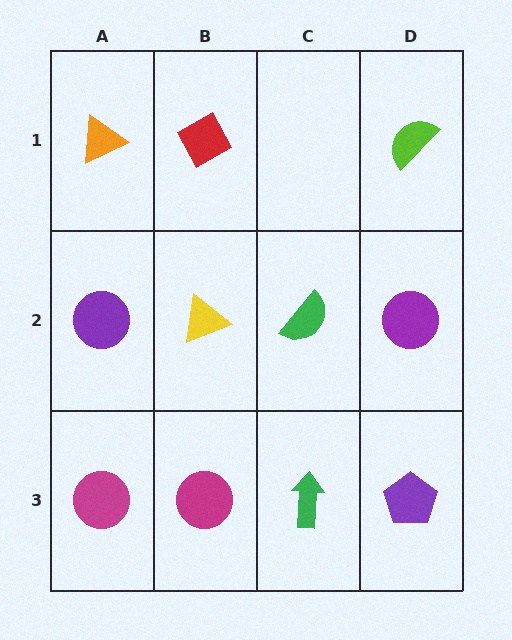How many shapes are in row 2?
4 shapes.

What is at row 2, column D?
A purple circle.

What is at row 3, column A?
A magenta circle.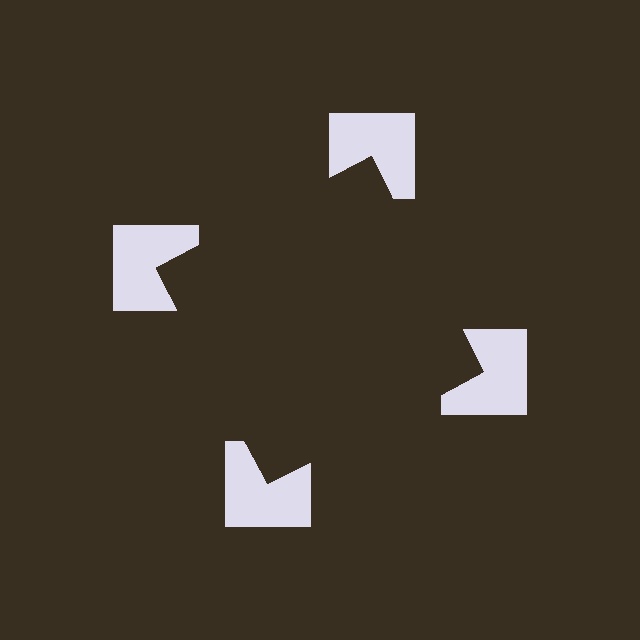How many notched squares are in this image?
There are 4 — one at each vertex of the illusory square.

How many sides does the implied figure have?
4 sides.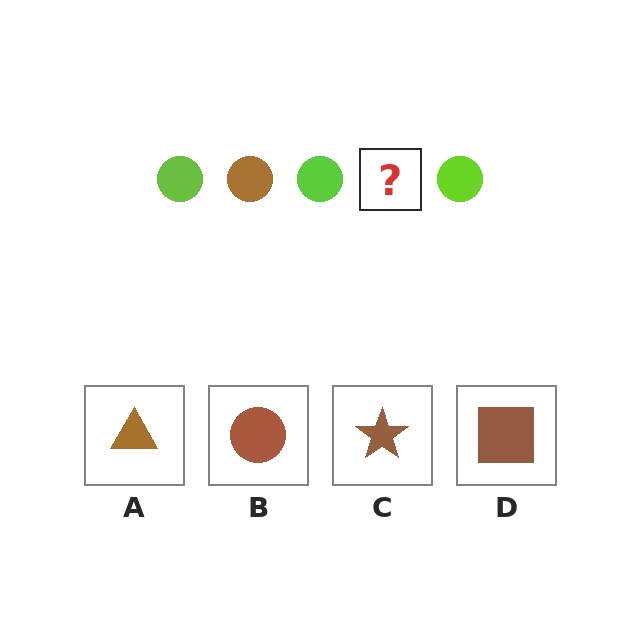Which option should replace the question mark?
Option B.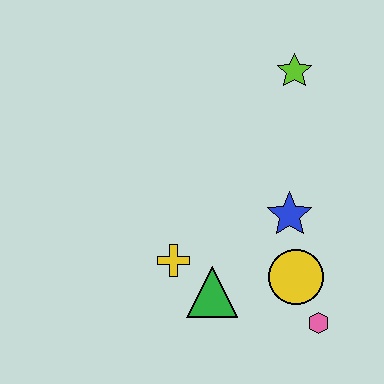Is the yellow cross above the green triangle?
Yes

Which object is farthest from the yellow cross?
The lime star is farthest from the yellow cross.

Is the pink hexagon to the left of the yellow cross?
No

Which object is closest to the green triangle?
The yellow cross is closest to the green triangle.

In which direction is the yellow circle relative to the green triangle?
The yellow circle is to the right of the green triangle.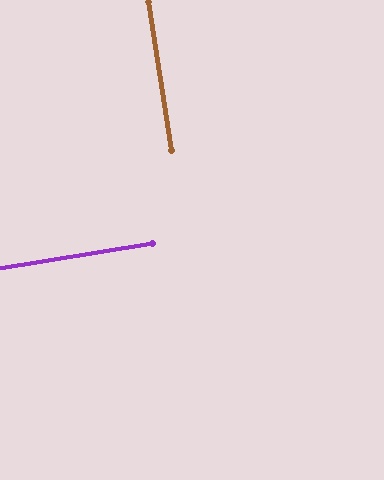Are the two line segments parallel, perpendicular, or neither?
Perpendicular — they meet at approximately 90°.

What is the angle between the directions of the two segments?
Approximately 90 degrees.